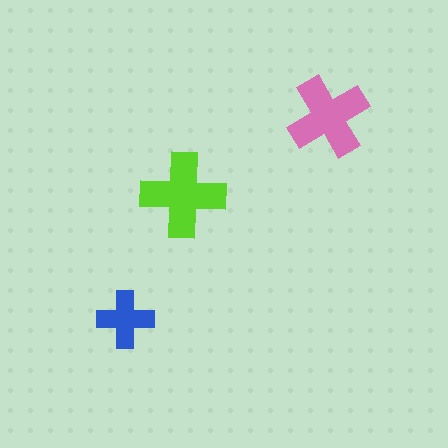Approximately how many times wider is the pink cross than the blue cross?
About 1.5 times wider.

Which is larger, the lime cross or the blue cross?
The lime one.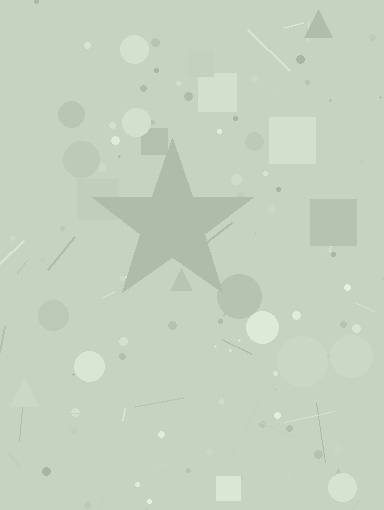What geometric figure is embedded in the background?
A star is embedded in the background.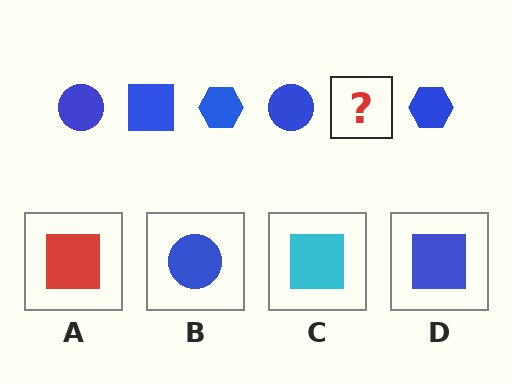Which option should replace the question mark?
Option D.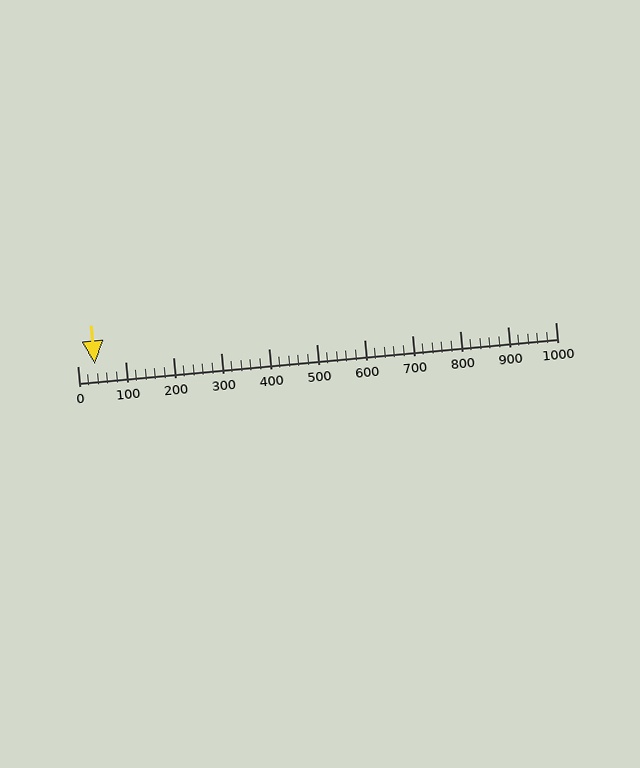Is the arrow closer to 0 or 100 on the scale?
The arrow is closer to 0.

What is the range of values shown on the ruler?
The ruler shows values from 0 to 1000.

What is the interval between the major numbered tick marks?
The major tick marks are spaced 100 units apart.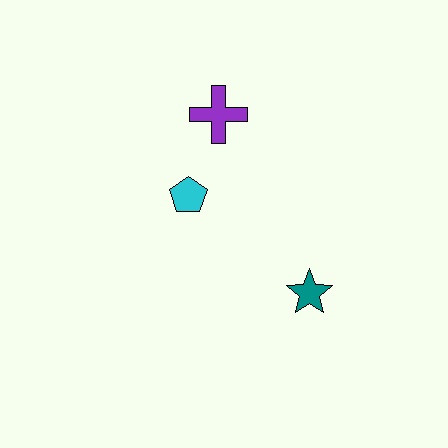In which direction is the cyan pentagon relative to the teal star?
The cyan pentagon is to the left of the teal star.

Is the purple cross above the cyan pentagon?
Yes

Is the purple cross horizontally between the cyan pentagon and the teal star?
Yes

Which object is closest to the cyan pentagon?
The purple cross is closest to the cyan pentagon.